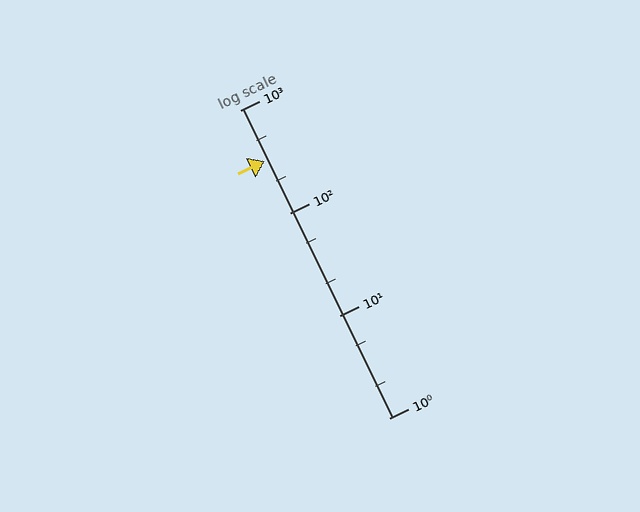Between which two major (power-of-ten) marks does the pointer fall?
The pointer is between 100 and 1000.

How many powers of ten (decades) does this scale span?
The scale spans 3 decades, from 1 to 1000.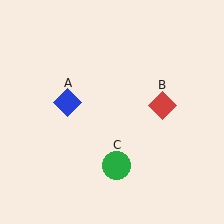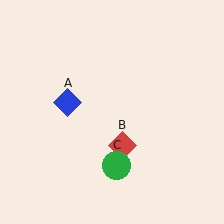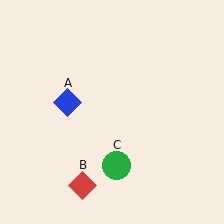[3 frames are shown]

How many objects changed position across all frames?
1 object changed position: red diamond (object B).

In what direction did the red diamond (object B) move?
The red diamond (object B) moved down and to the left.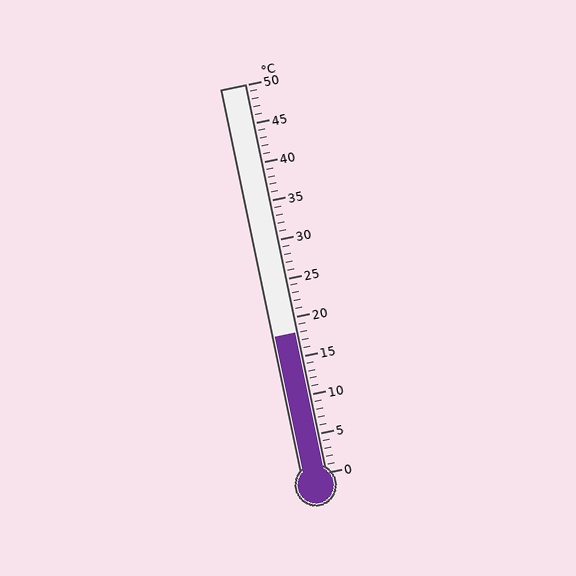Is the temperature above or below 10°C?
The temperature is above 10°C.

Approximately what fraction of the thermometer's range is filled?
The thermometer is filled to approximately 35% of its range.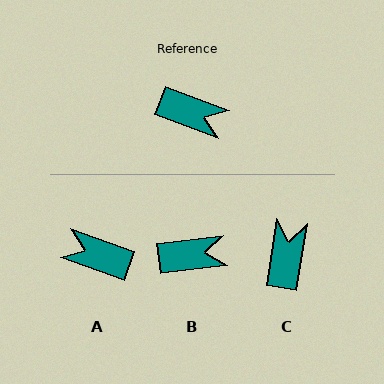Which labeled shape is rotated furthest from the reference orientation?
A, about 179 degrees away.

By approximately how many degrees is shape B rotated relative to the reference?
Approximately 28 degrees counter-clockwise.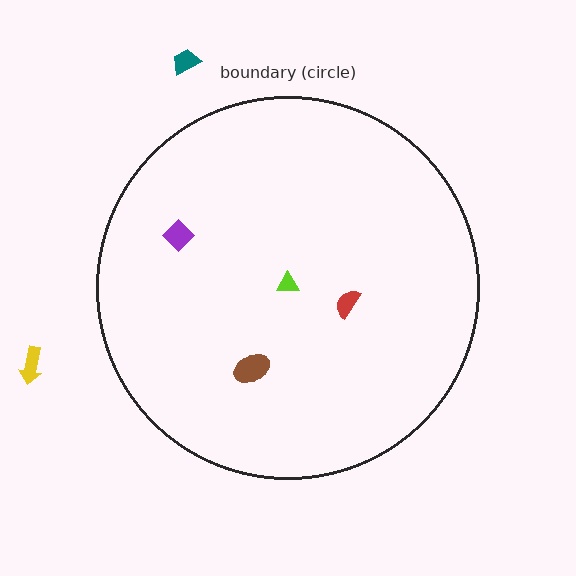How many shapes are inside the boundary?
4 inside, 2 outside.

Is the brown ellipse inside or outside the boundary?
Inside.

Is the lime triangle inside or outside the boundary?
Inside.